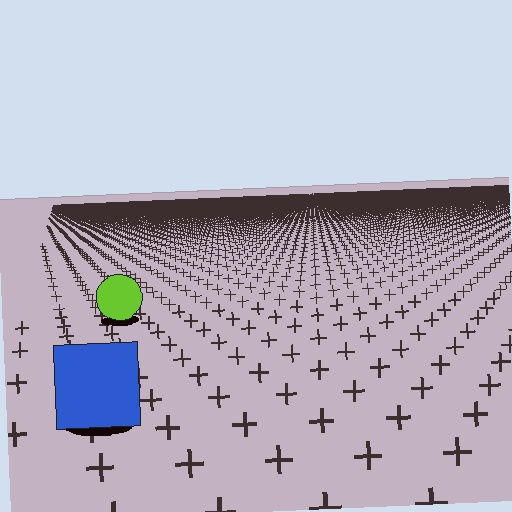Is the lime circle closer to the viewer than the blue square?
No. The blue square is closer — you can tell from the texture gradient: the ground texture is coarser near it.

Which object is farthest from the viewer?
The lime circle is farthest from the viewer. It appears smaller and the ground texture around it is denser.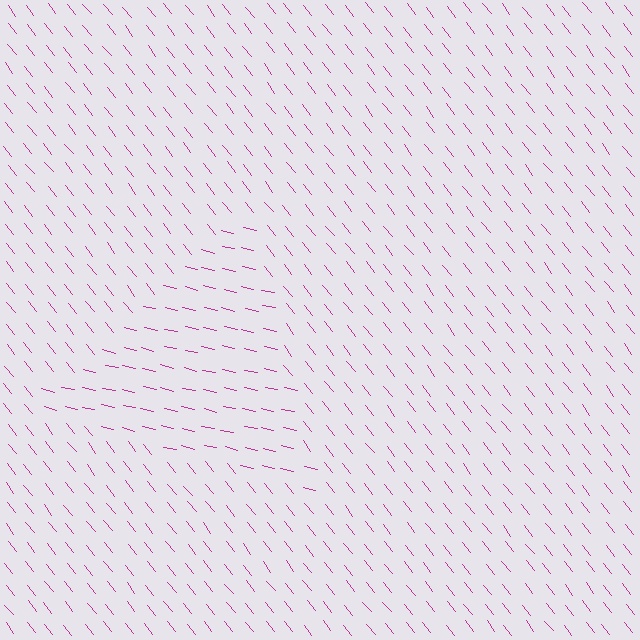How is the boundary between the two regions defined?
The boundary is defined purely by a change in line orientation (approximately 38 degrees difference). All lines are the same color and thickness.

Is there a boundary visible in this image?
Yes, there is a texture boundary formed by a change in line orientation.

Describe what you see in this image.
The image is filled with small magenta line segments. A triangle region in the image has lines oriented differently from the surrounding lines, creating a visible texture boundary.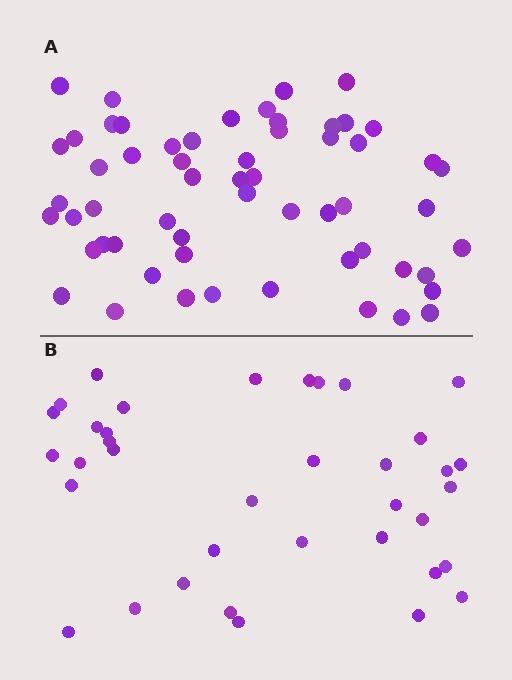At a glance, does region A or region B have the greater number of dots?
Region A (the top region) has more dots.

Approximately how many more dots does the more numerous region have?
Region A has approximately 20 more dots than region B.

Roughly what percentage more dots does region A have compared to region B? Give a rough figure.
About 55% more.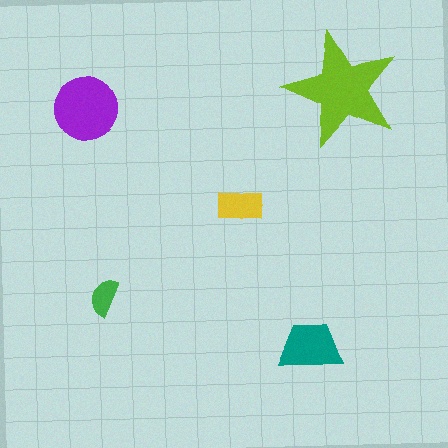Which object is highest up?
The lime star is topmost.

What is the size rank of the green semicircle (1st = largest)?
5th.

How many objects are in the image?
There are 5 objects in the image.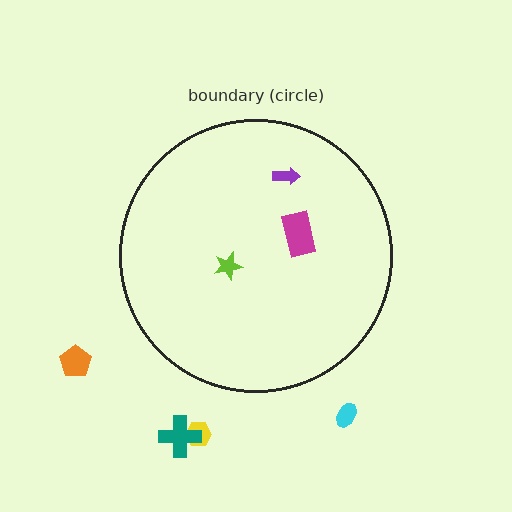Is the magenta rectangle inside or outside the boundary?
Inside.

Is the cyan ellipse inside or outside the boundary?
Outside.